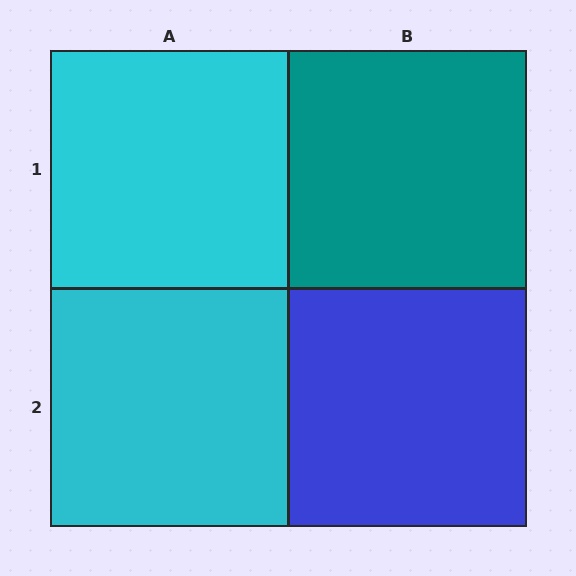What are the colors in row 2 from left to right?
Cyan, blue.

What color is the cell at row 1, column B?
Teal.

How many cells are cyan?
2 cells are cyan.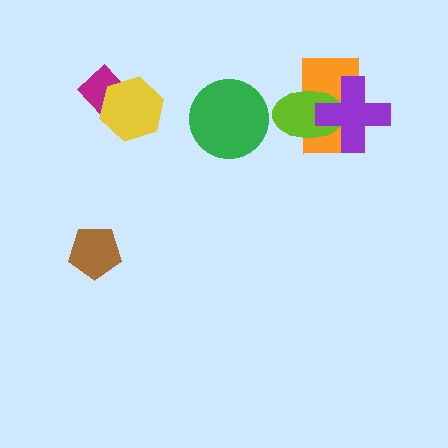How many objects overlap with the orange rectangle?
2 objects overlap with the orange rectangle.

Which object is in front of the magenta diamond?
The yellow hexagon is in front of the magenta diamond.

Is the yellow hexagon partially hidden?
No, no other shape covers it.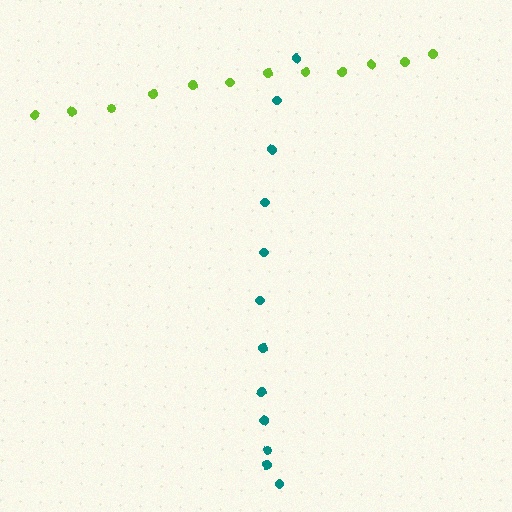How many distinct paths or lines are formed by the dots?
There are 2 distinct paths.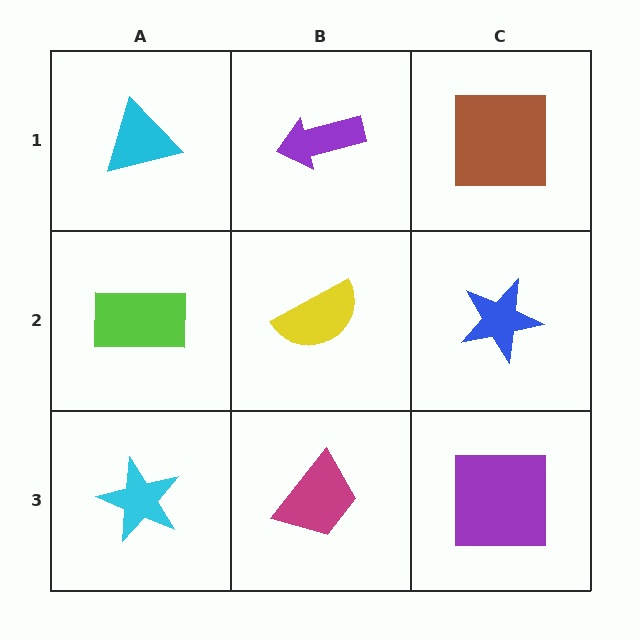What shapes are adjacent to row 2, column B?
A purple arrow (row 1, column B), a magenta trapezoid (row 3, column B), a lime rectangle (row 2, column A), a blue star (row 2, column C).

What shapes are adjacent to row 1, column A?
A lime rectangle (row 2, column A), a purple arrow (row 1, column B).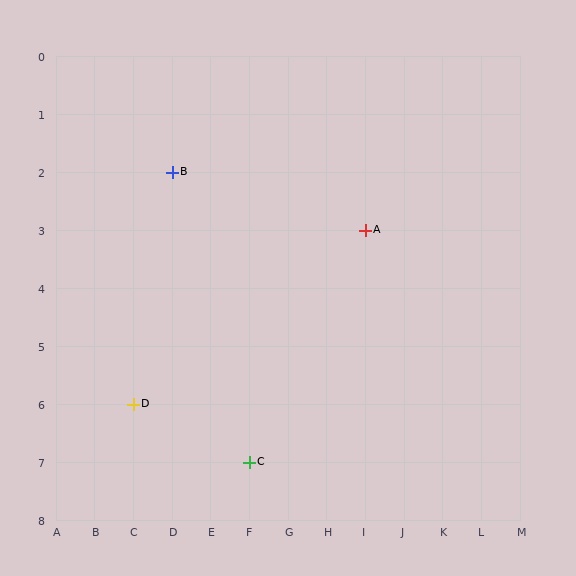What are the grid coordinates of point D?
Point D is at grid coordinates (C, 6).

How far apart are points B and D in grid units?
Points B and D are 1 column and 4 rows apart (about 4.1 grid units diagonally).